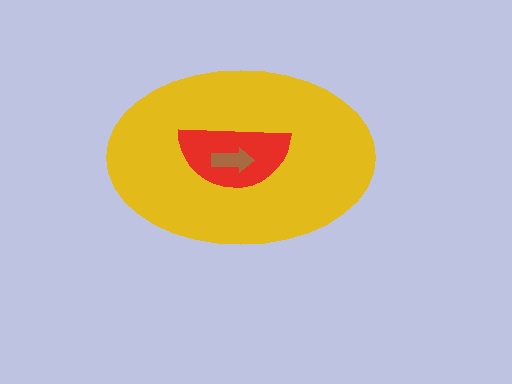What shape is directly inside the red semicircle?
The brown arrow.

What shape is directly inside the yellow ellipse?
The red semicircle.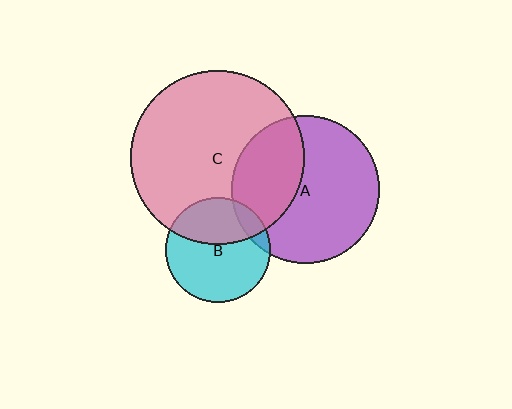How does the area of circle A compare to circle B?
Approximately 2.0 times.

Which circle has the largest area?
Circle C (pink).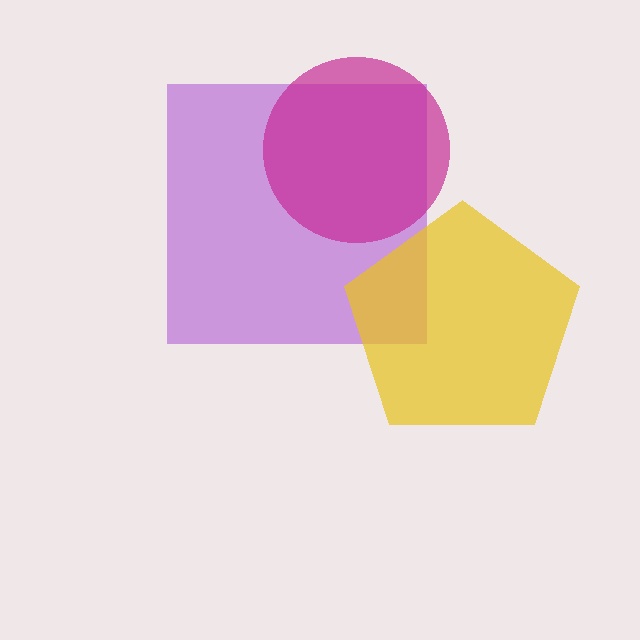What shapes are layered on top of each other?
The layered shapes are: a purple square, a magenta circle, a yellow pentagon.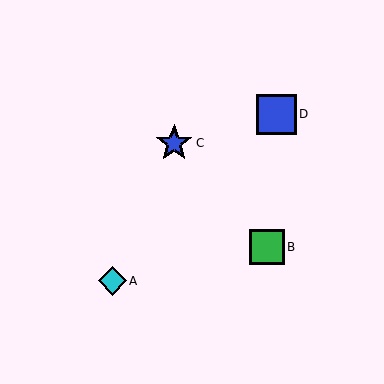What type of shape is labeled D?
Shape D is a blue square.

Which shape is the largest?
The blue square (labeled D) is the largest.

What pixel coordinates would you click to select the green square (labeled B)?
Click at (267, 247) to select the green square B.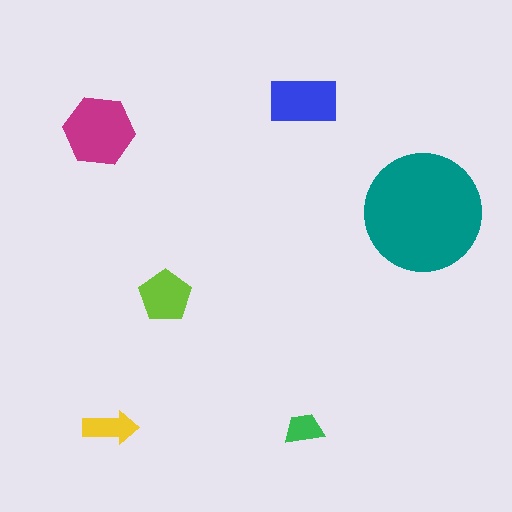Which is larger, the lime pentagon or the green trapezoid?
The lime pentagon.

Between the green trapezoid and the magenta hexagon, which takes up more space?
The magenta hexagon.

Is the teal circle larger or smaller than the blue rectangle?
Larger.